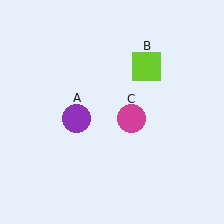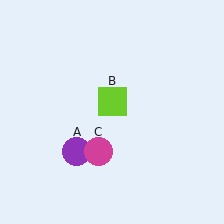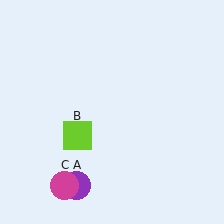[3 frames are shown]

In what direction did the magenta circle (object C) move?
The magenta circle (object C) moved down and to the left.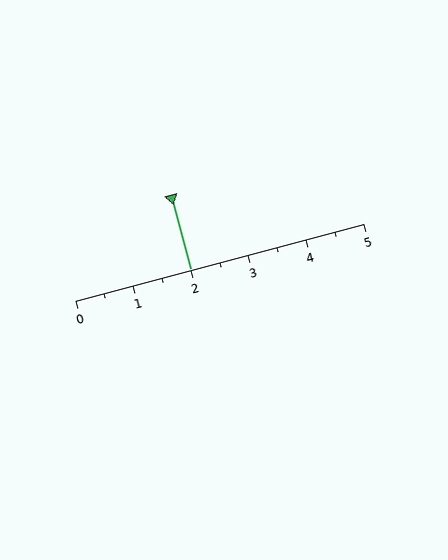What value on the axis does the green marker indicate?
The marker indicates approximately 2.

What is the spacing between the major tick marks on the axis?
The major ticks are spaced 1 apart.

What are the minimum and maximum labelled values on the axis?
The axis runs from 0 to 5.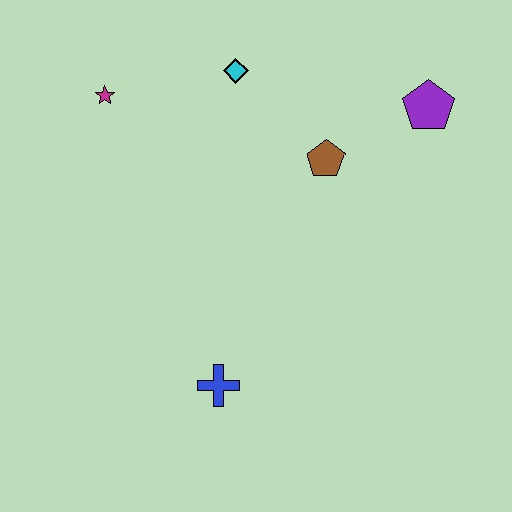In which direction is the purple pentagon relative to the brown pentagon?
The purple pentagon is to the right of the brown pentagon.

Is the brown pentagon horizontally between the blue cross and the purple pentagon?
Yes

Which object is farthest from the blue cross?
The purple pentagon is farthest from the blue cross.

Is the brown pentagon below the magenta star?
Yes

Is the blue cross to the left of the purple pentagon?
Yes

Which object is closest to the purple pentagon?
The brown pentagon is closest to the purple pentagon.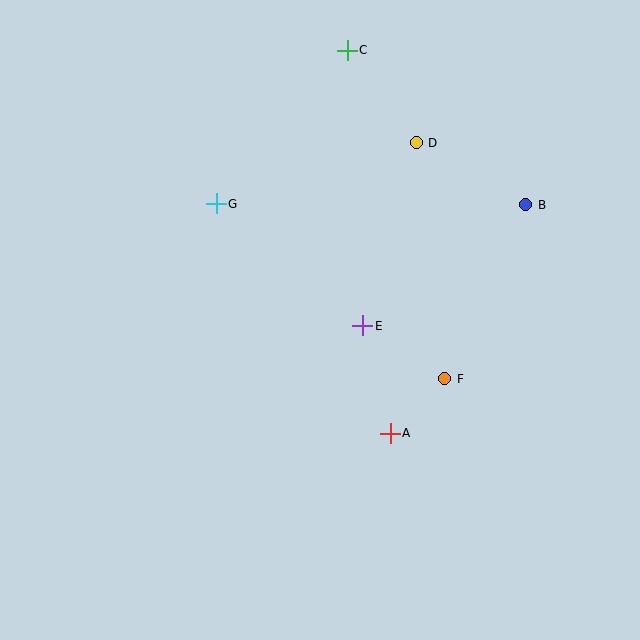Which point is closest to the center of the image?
Point E at (363, 326) is closest to the center.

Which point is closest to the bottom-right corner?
Point A is closest to the bottom-right corner.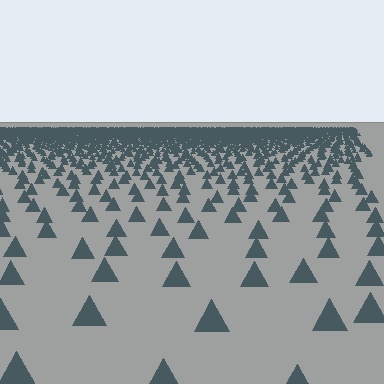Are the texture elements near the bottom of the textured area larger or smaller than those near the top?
Larger. Near the bottom, elements are closer to the viewer and appear at a bigger on-screen size.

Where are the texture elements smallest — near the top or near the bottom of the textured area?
Near the top.